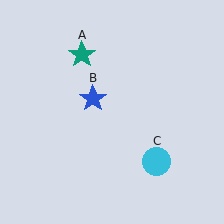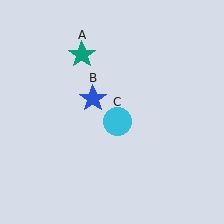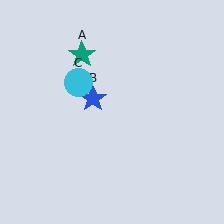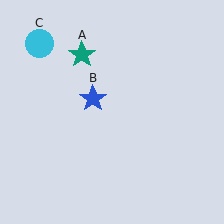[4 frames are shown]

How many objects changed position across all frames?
1 object changed position: cyan circle (object C).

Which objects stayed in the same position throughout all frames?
Teal star (object A) and blue star (object B) remained stationary.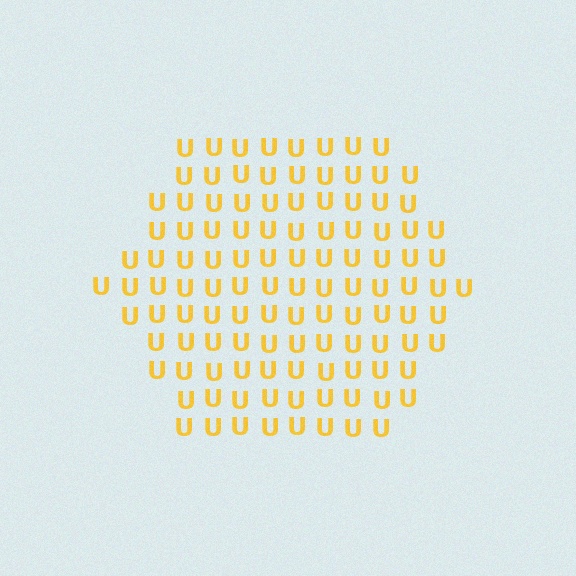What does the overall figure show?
The overall figure shows a hexagon.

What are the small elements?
The small elements are letter U's.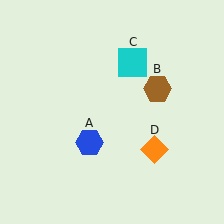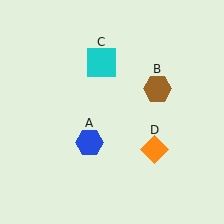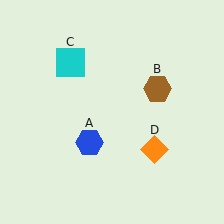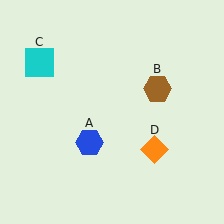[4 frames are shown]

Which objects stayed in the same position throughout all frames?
Blue hexagon (object A) and brown hexagon (object B) and orange diamond (object D) remained stationary.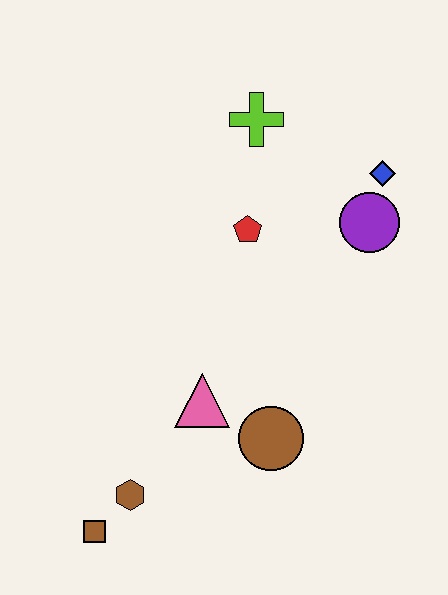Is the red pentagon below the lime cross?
Yes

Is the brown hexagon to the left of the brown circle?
Yes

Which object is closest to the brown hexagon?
The brown square is closest to the brown hexagon.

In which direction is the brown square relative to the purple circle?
The brown square is below the purple circle.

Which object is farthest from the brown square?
The blue diamond is farthest from the brown square.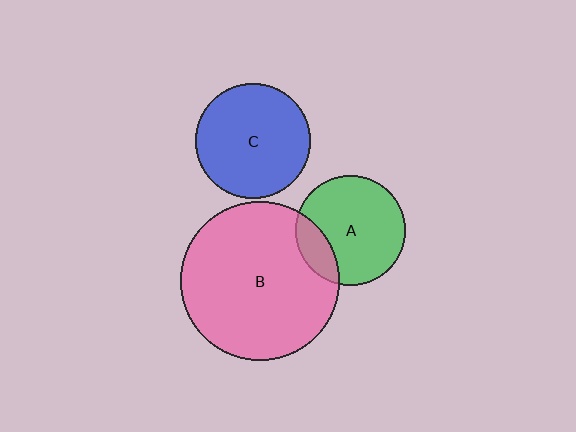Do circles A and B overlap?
Yes.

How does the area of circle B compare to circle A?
Approximately 2.1 times.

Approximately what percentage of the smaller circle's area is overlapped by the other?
Approximately 20%.